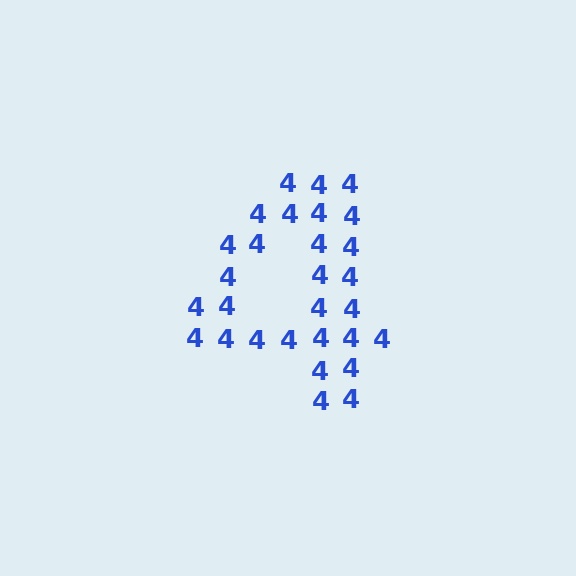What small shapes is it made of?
It is made of small digit 4's.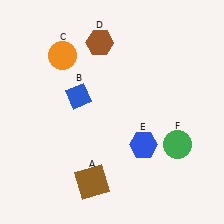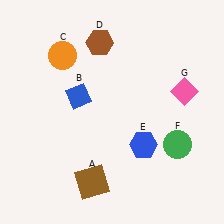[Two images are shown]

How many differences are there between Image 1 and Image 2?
There is 1 difference between the two images.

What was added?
A pink diamond (G) was added in Image 2.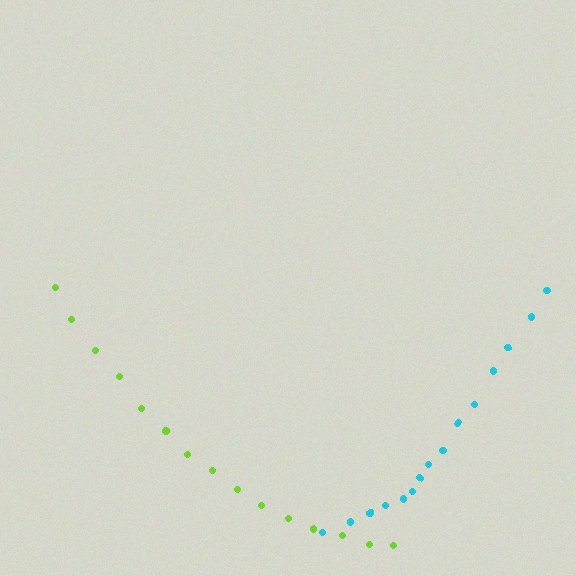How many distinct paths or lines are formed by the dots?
There are 2 distinct paths.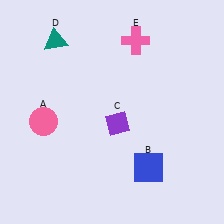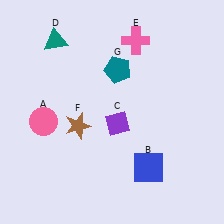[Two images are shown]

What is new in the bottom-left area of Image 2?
A brown star (F) was added in the bottom-left area of Image 2.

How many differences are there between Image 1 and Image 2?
There are 2 differences between the two images.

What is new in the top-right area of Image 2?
A teal pentagon (G) was added in the top-right area of Image 2.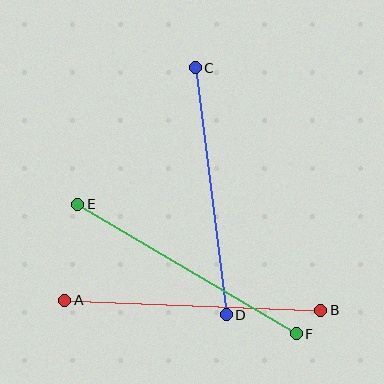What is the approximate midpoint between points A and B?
The midpoint is at approximately (193, 305) pixels.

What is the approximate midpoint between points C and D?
The midpoint is at approximately (211, 191) pixels.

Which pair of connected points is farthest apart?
Points A and B are farthest apart.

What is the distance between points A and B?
The distance is approximately 256 pixels.